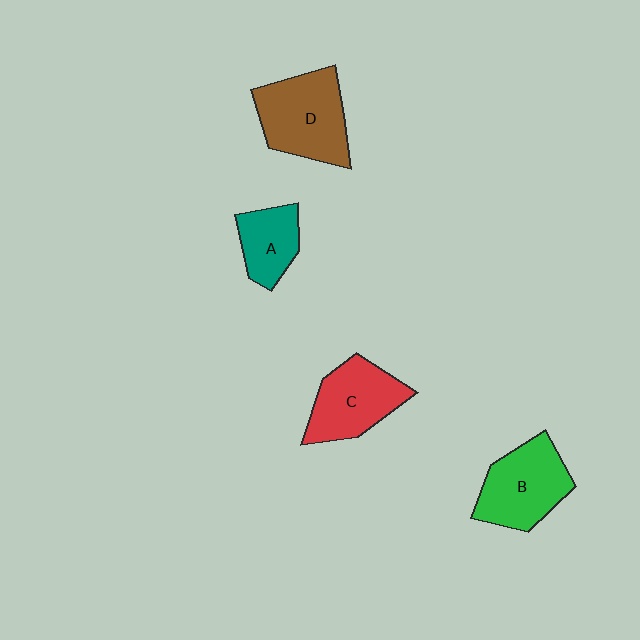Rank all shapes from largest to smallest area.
From largest to smallest: D (brown), B (green), C (red), A (teal).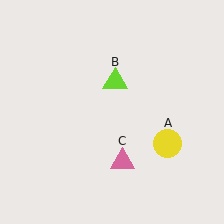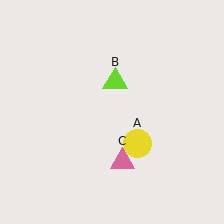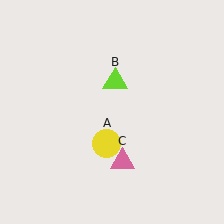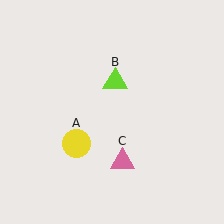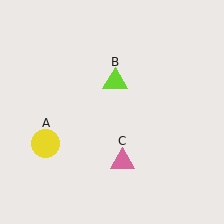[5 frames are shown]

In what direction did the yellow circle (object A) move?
The yellow circle (object A) moved left.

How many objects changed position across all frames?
1 object changed position: yellow circle (object A).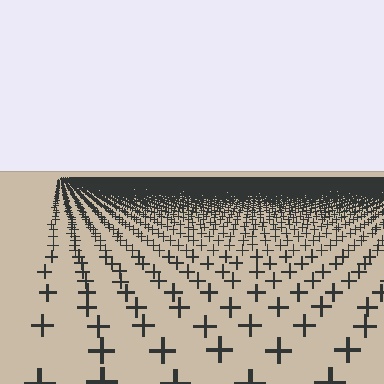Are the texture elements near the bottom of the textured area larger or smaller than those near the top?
Larger. Near the bottom, elements are closer to the viewer and appear at a bigger on-screen size.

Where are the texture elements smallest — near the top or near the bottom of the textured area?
Near the top.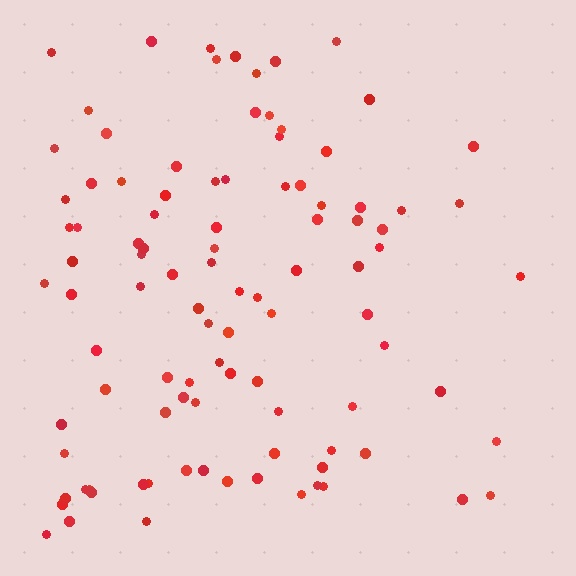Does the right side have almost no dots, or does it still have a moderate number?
Still a moderate number, just noticeably fewer than the left.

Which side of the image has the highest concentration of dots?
The left.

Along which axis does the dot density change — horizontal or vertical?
Horizontal.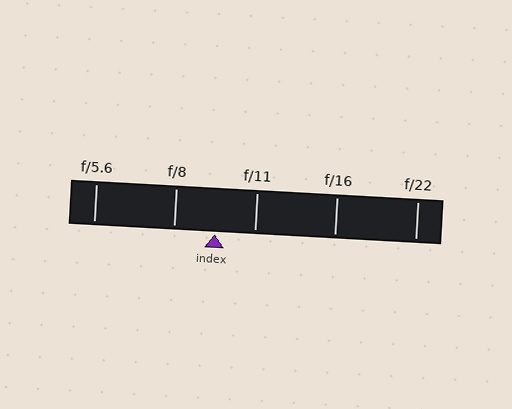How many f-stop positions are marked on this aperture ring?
There are 5 f-stop positions marked.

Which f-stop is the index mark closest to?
The index mark is closest to f/11.